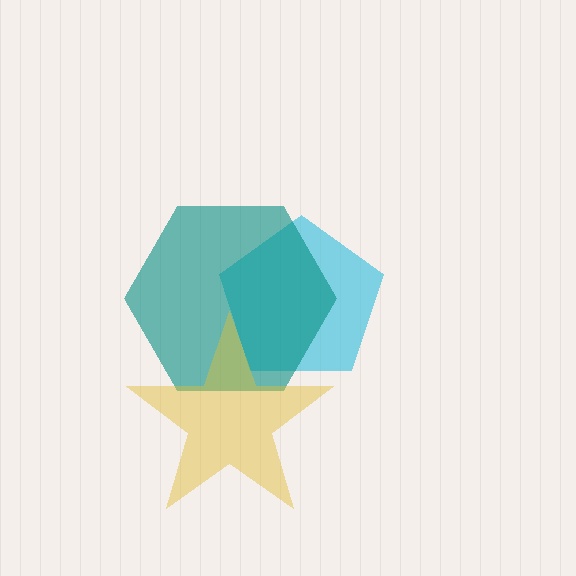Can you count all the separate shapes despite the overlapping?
Yes, there are 3 separate shapes.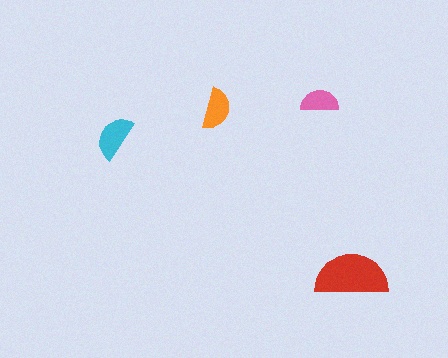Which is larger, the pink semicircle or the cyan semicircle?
The cyan one.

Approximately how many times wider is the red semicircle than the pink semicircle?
About 2 times wider.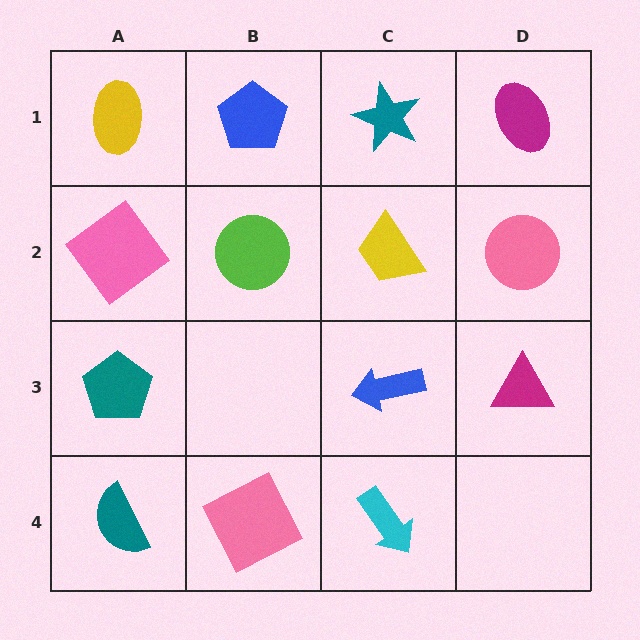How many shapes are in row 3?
3 shapes.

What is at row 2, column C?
A yellow trapezoid.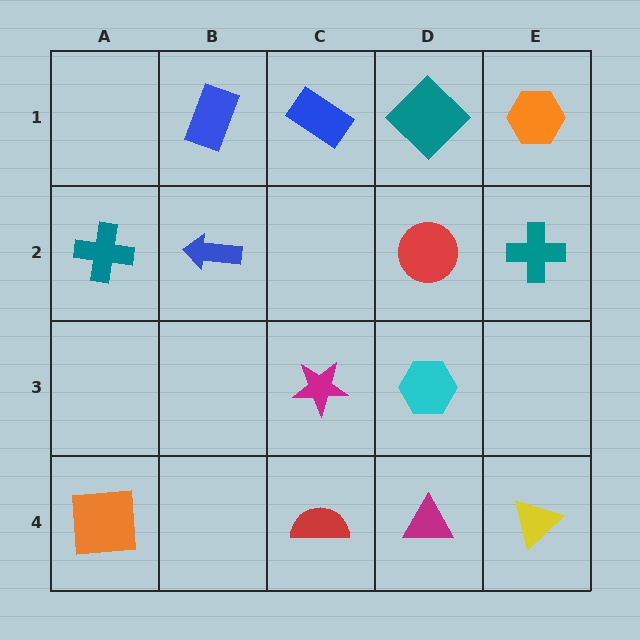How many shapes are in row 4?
4 shapes.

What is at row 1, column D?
A teal diamond.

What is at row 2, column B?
A blue arrow.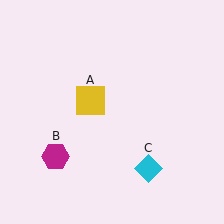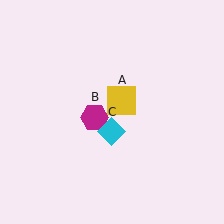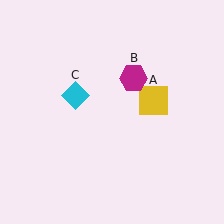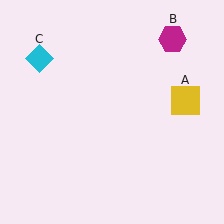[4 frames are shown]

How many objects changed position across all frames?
3 objects changed position: yellow square (object A), magenta hexagon (object B), cyan diamond (object C).